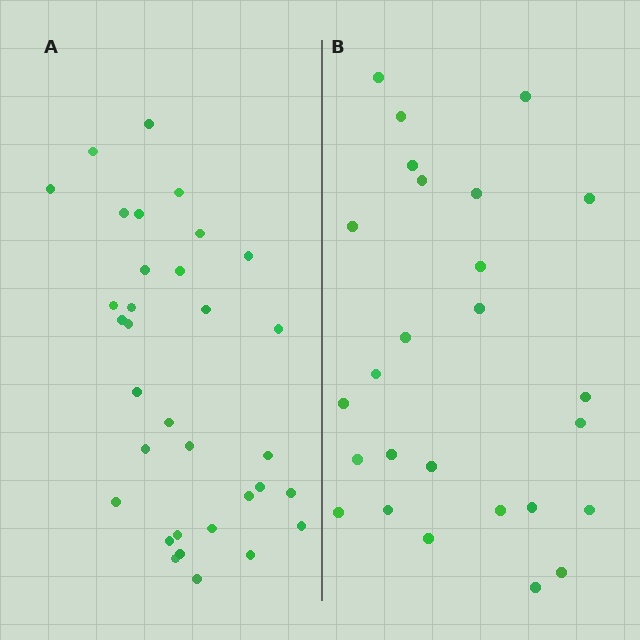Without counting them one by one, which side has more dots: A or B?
Region A (the left region) has more dots.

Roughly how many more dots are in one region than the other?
Region A has roughly 8 or so more dots than region B.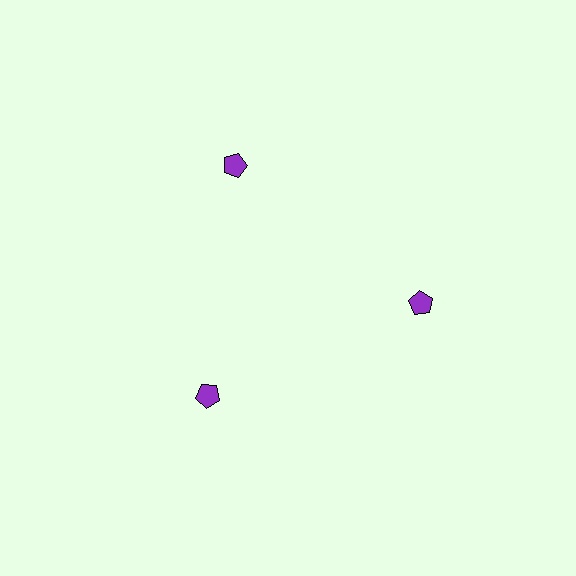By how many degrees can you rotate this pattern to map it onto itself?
The pattern maps onto itself every 120 degrees of rotation.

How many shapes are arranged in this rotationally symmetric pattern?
There are 3 shapes, arranged in 3 groups of 1.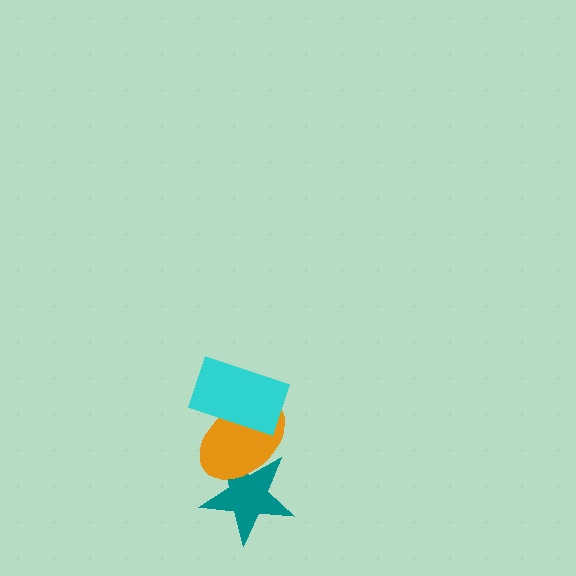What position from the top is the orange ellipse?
The orange ellipse is 2nd from the top.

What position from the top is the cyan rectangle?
The cyan rectangle is 1st from the top.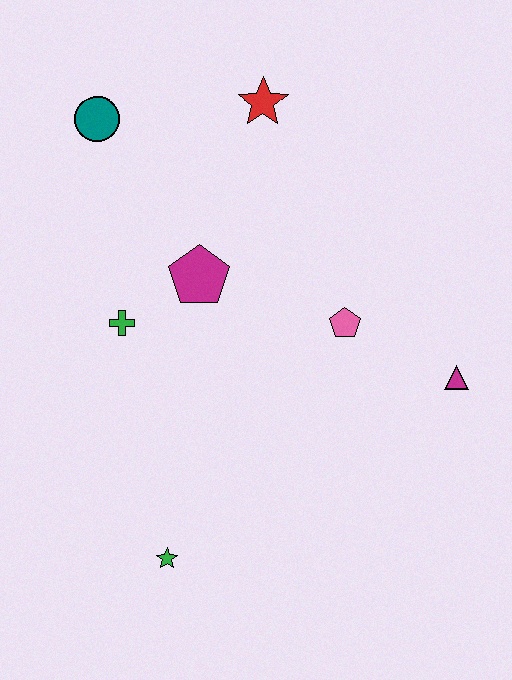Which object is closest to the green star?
The green cross is closest to the green star.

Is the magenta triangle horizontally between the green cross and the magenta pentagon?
No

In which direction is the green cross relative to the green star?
The green cross is above the green star.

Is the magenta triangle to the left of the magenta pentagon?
No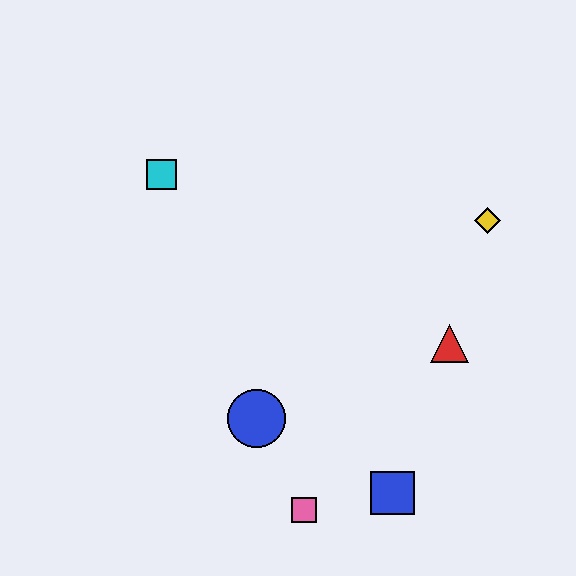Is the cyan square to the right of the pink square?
No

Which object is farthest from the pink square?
The cyan square is farthest from the pink square.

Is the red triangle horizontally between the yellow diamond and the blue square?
Yes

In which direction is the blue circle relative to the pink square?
The blue circle is above the pink square.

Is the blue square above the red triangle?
No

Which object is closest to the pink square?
The blue square is closest to the pink square.